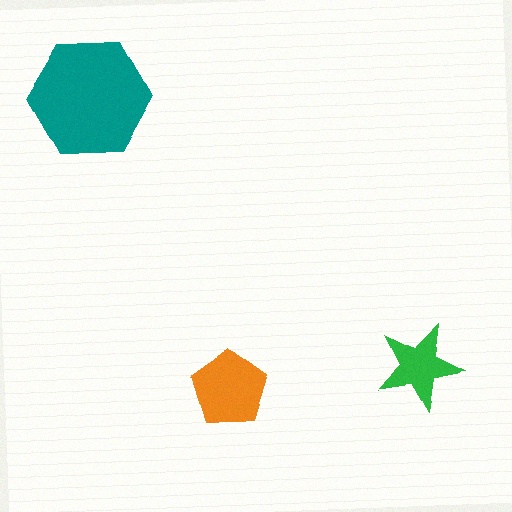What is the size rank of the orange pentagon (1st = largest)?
2nd.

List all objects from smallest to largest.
The green star, the orange pentagon, the teal hexagon.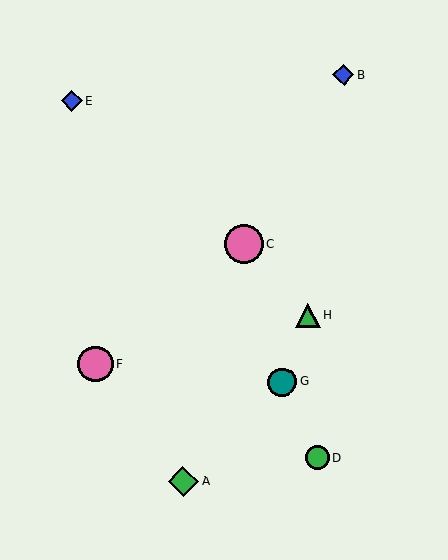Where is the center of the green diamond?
The center of the green diamond is at (183, 482).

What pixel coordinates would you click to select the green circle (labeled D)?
Click at (318, 458) to select the green circle D.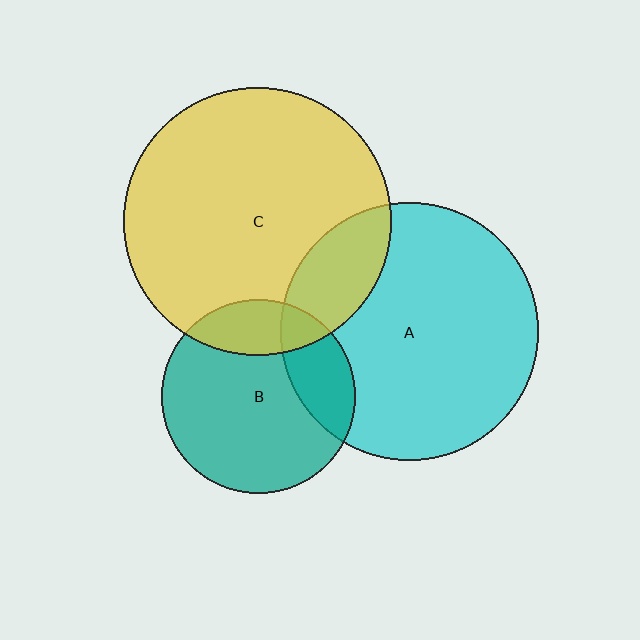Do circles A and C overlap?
Yes.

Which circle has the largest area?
Circle C (yellow).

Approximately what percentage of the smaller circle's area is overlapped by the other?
Approximately 20%.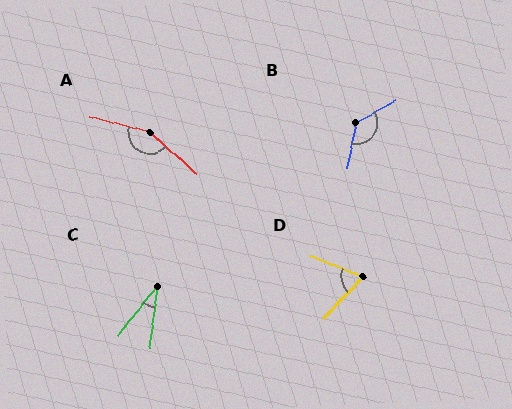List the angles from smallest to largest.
C (32°), D (68°), B (130°), A (153°).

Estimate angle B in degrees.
Approximately 130 degrees.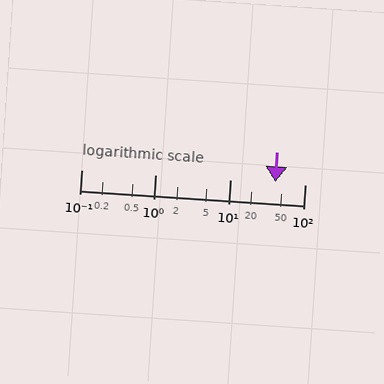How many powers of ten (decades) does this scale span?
The scale spans 3 decades, from 0.1 to 100.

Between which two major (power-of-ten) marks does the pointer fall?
The pointer is between 10 and 100.